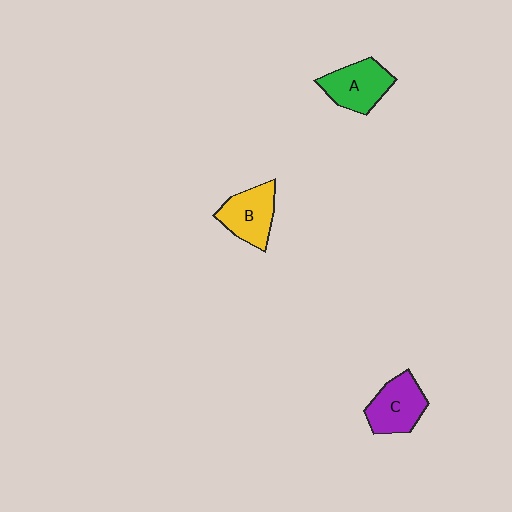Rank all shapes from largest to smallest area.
From largest to smallest: A (green), C (purple), B (yellow).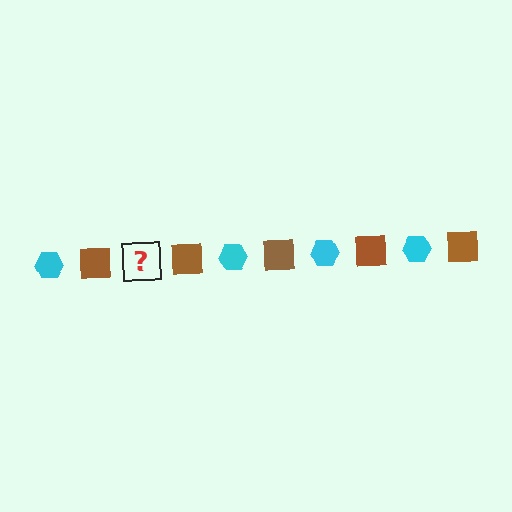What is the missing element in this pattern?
The missing element is a cyan hexagon.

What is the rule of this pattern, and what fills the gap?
The rule is that the pattern alternates between cyan hexagon and brown square. The gap should be filled with a cyan hexagon.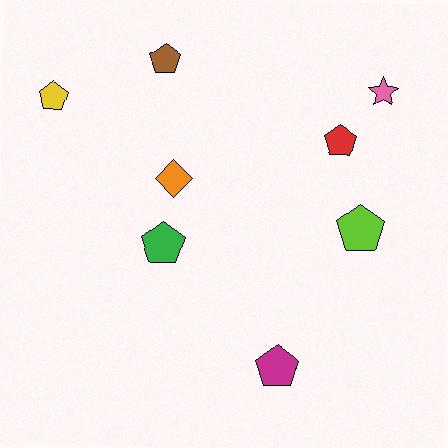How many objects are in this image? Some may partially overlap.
There are 8 objects.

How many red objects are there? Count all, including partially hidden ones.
There is 1 red object.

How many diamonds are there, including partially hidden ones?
There is 1 diamond.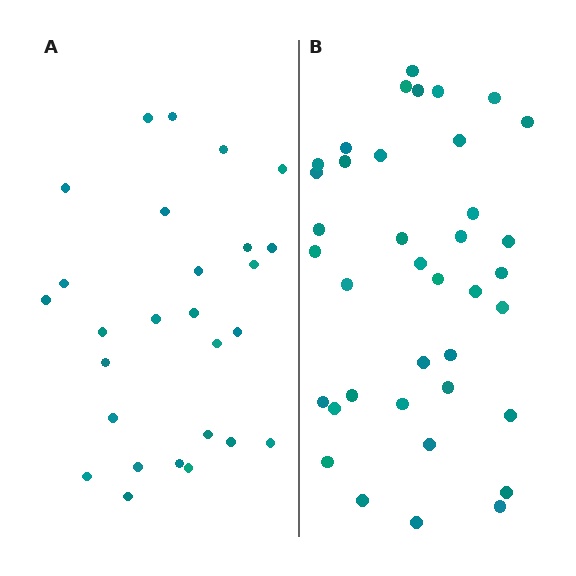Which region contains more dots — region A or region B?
Region B (the right region) has more dots.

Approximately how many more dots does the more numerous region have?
Region B has roughly 12 or so more dots than region A.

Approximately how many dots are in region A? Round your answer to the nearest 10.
About 30 dots. (The exact count is 27, which rounds to 30.)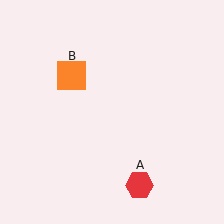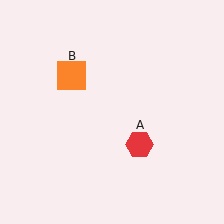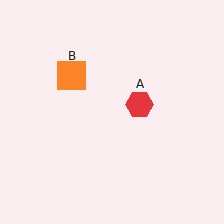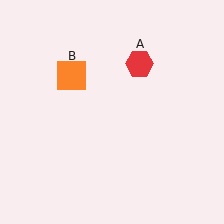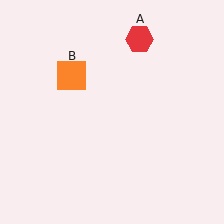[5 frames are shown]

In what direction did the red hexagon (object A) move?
The red hexagon (object A) moved up.